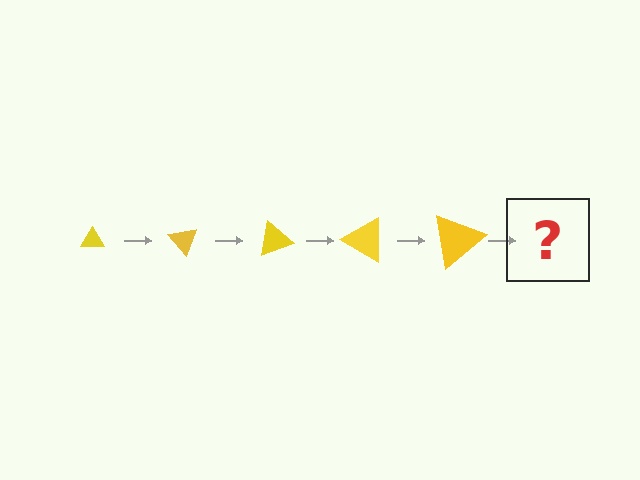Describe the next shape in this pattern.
It should be a triangle, larger than the previous one and rotated 250 degrees from the start.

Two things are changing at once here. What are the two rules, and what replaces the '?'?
The two rules are that the triangle grows larger each step and it rotates 50 degrees each step. The '?' should be a triangle, larger than the previous one and rotated 250 degrees from the start.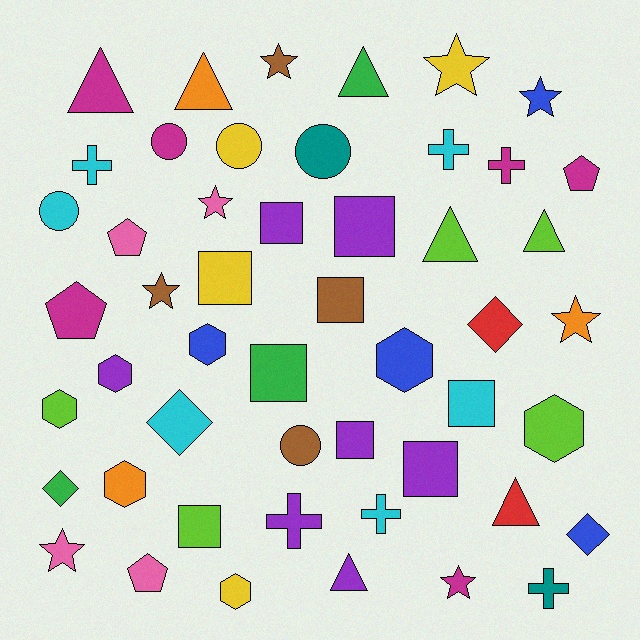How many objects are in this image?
There are 50 objects.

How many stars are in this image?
There are 8 stars.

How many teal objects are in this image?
There are 2 teal objects.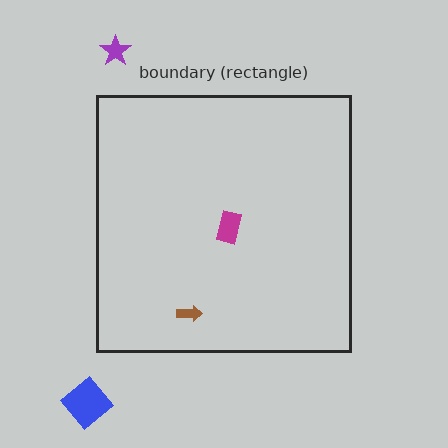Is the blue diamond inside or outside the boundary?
Outside.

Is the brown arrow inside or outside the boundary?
Inside.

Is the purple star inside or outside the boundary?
Outside.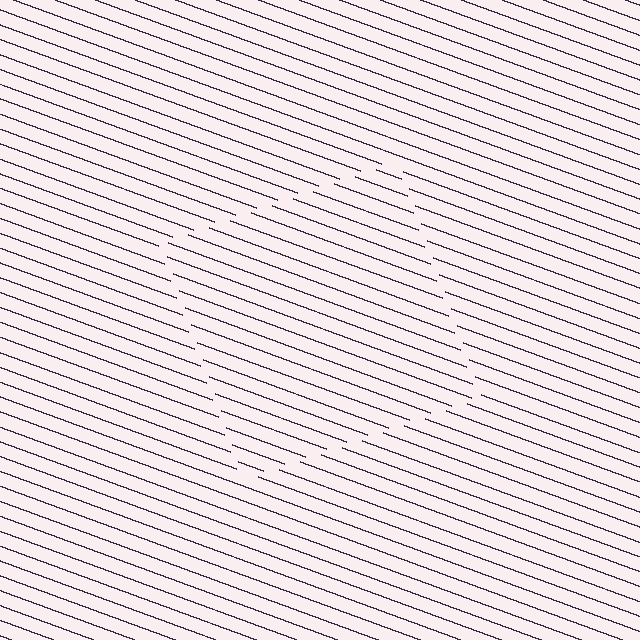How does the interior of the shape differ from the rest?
The interior of the shape contains the same grating, shifted by half a period — the contour is defined by the phase discontinuity where line-ends from the inner and outer gratings abut.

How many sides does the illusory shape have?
4 sides — the line-ends trace a square.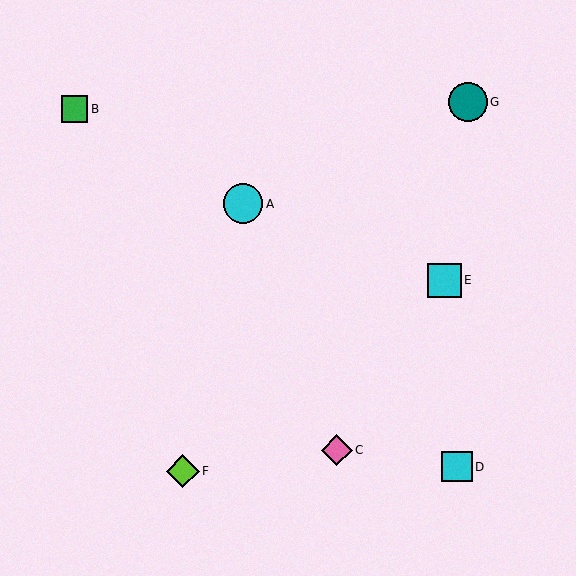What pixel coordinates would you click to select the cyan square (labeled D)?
Click at (457, 467) to select the cyan square D.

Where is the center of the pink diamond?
The center of the pink diamond is at (337, 450).